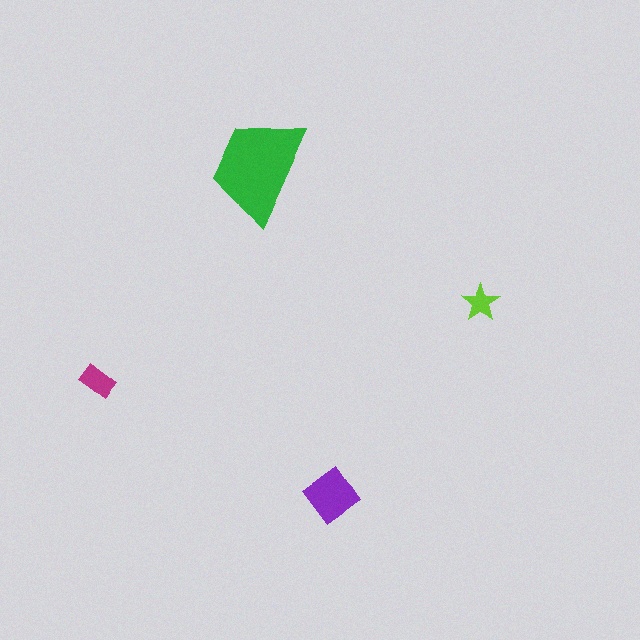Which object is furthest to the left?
The magenta rectangle is leftmost.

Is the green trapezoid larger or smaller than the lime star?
Larger.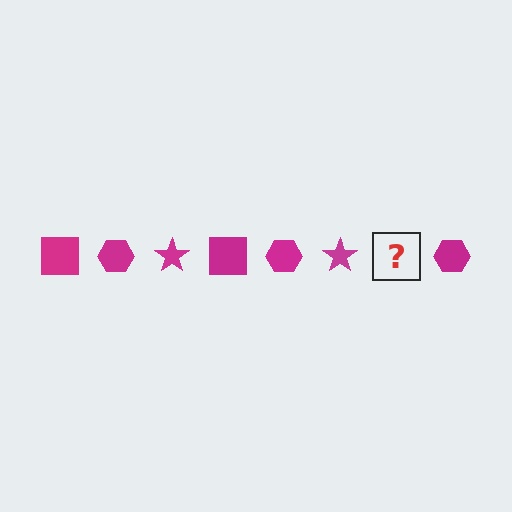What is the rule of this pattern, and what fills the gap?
The rule is that the pattern cycles through square, hexagon, star shapes in magenta. The gap should be filled with a magenta square.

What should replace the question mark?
The question mark should be replaced with a magenta square.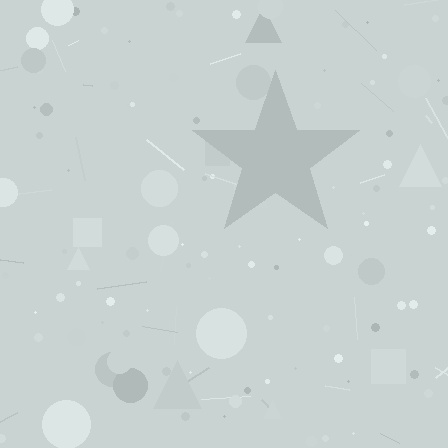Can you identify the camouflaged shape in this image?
The camouflaged shape is a star.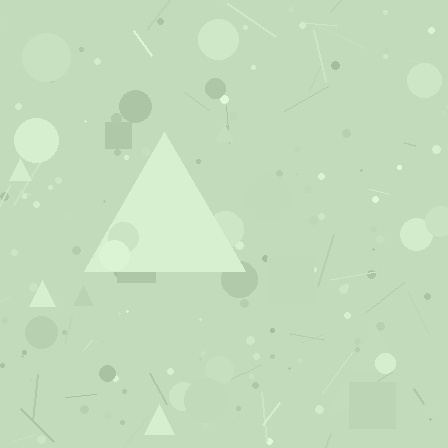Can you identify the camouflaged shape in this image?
The camouflaged shape is a triangle.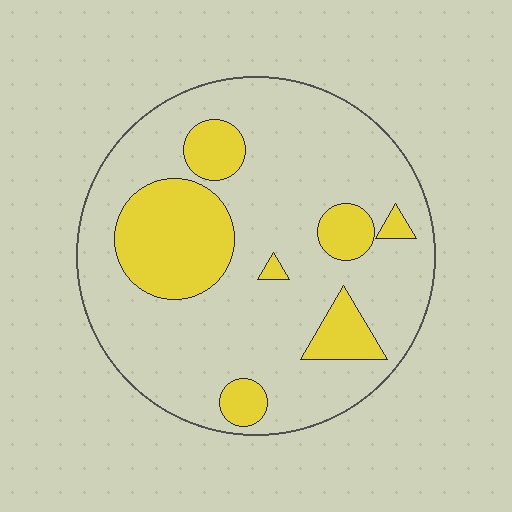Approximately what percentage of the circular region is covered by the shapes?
Approximately 25%.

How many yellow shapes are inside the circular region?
7.